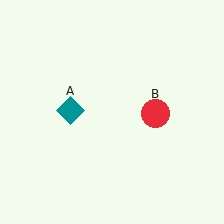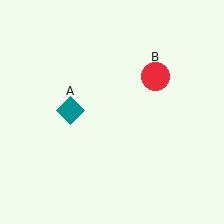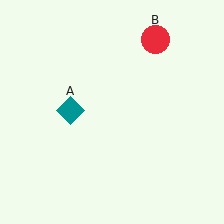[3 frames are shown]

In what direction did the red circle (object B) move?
The red circle (object B) moved up.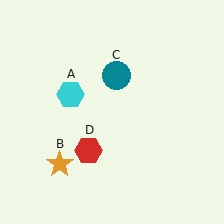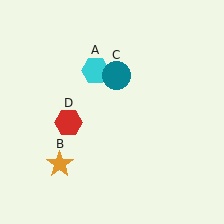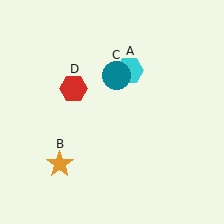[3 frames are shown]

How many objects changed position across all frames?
2 objects changed position: cyan hexagon (object A), red hexagon (object D).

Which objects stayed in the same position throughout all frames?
Orange star (object B) and teal circle (object C) remained stationary.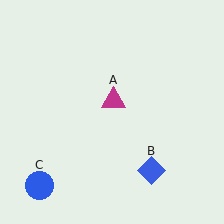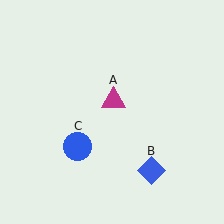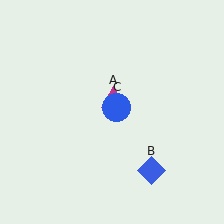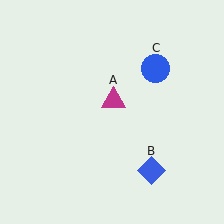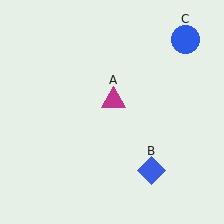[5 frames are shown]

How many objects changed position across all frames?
1 object changed position: blue circle (object C).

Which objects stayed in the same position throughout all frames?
Magenta triangle (object A) and blue diamond (object B) remained stationary.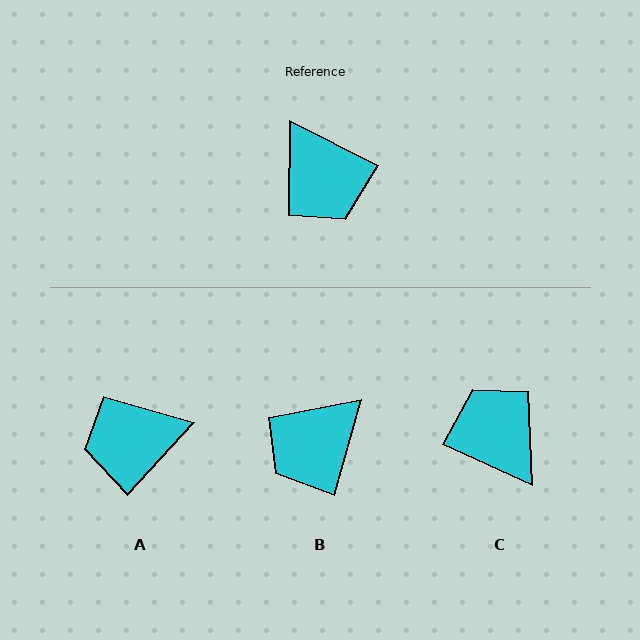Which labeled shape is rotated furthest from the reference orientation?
C, about 177 degrees away.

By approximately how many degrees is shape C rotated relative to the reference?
Approximately 177 degrees clockwise.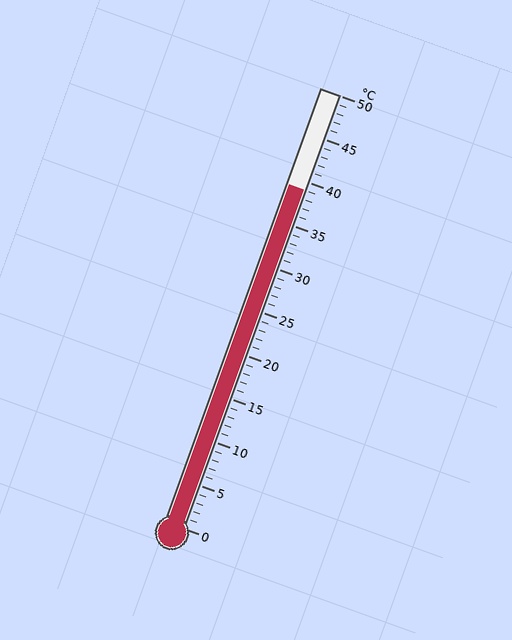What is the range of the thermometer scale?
The thermometer scale ranges from 0°C to 50°C.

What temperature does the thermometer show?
The thermometer shows approximately 39°C.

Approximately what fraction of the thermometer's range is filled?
The thermometer is filled to approximately 80% of its range.